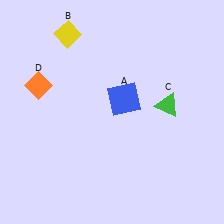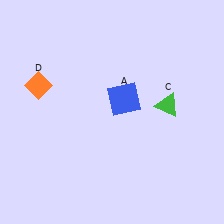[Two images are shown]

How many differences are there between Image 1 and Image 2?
There is 1 difference between the two images.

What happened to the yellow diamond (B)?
The yellow diamond (B) was removed in Image 2. It was in the top-left area of Image 1.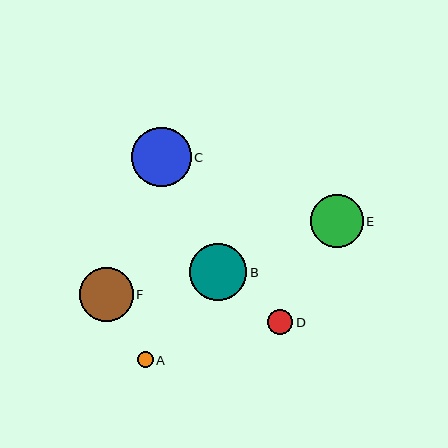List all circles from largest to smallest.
From largest to smallest: C, B, F, E, D, A.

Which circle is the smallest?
Circle A is the smallest with a size of approximately 16 pixels.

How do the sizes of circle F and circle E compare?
Circle F and circle E are approximately the same size.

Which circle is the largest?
Circle C is the largest with a size of approximately 60 pixels.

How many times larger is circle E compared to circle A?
Circle E is approximately 3.4 times the size of circle A.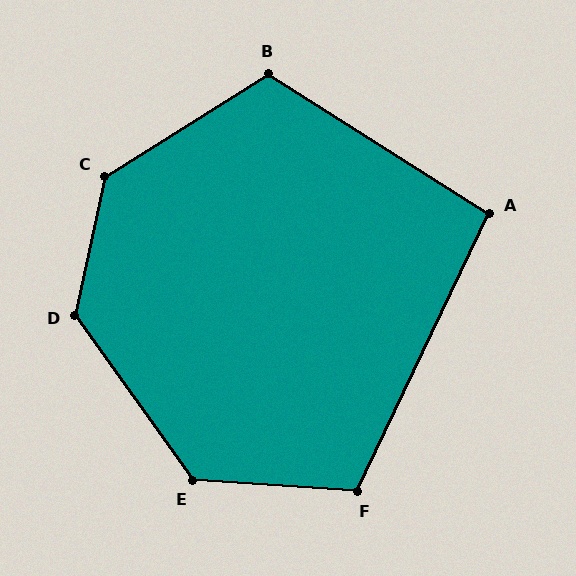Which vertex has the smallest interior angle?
A, at approximately 97 degrees.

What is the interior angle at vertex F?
Approximately 112 degrees (obtuse).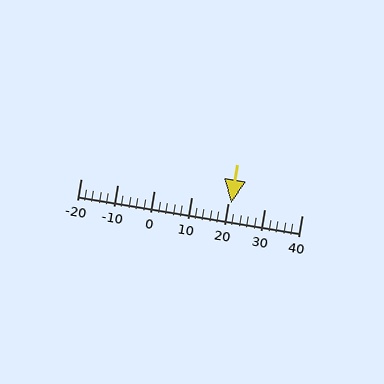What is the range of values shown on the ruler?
The ruler shows values from -20 to 40.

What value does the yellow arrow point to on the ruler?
The yellow arrow points to approximately 21.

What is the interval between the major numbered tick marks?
The major tick marks are spaced 10 units apart.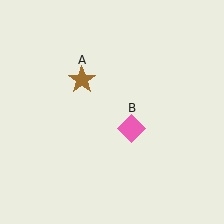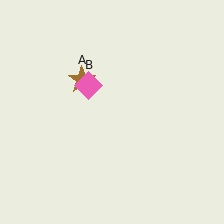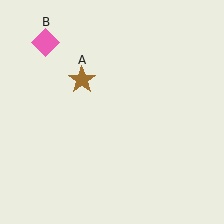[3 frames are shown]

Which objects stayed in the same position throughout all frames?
Brown star (object A) remained stationary.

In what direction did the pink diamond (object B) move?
The pink diamond (object B) moved up and to the left.